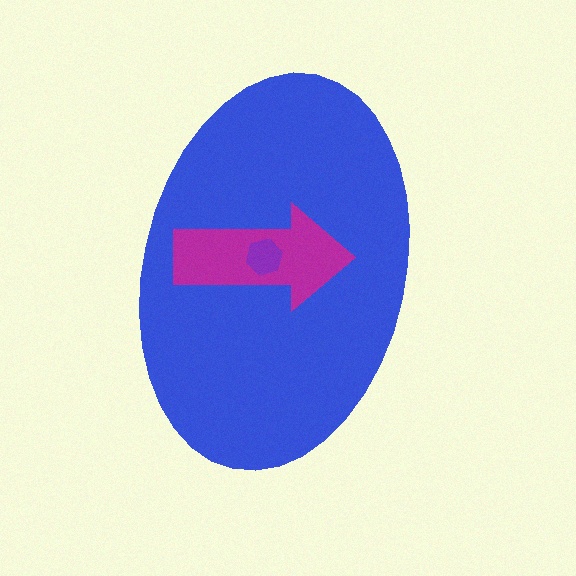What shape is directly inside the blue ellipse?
The magenta arrow.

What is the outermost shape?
The blue ellipse.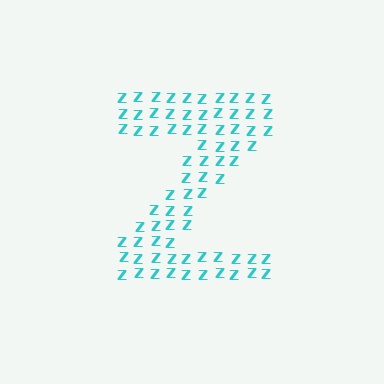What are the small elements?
The small elements are letter Z's.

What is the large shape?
The large shape is the letter Z.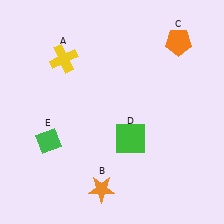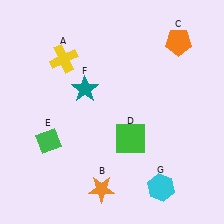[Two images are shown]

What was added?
A teal star (F), a cyan hexagon (G) were added in Image 2.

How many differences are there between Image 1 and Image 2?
There are 2 differences between the two images.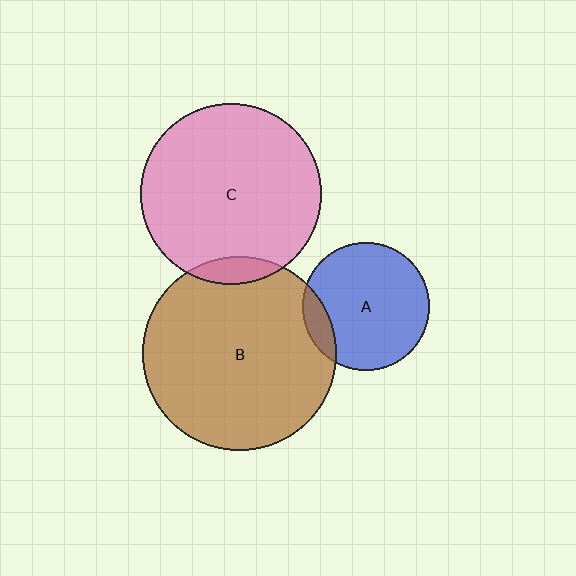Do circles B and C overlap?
Yes.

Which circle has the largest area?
Circle B (brown).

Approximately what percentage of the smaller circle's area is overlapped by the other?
Approximately 5%.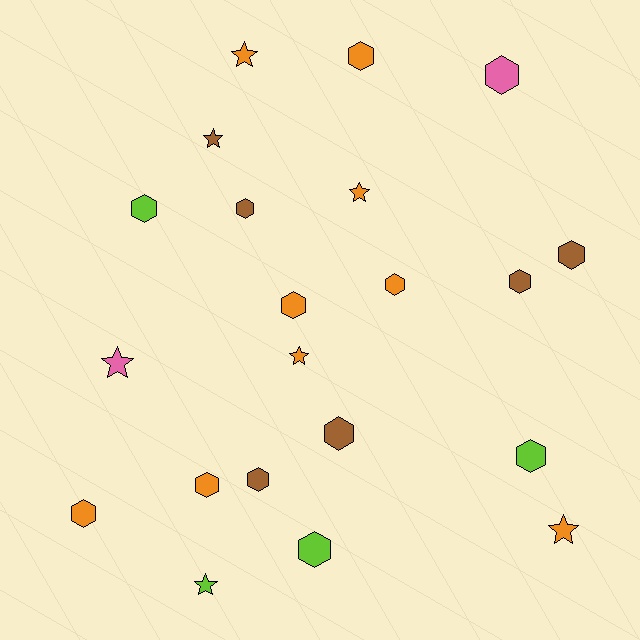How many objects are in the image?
There are 21 objects.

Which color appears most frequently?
Orange, with 9 objects.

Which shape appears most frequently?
Hexagon, with 14 objects.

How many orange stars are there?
There are 4 orange stars.